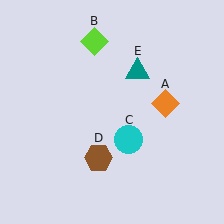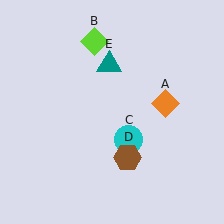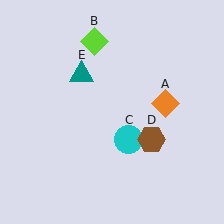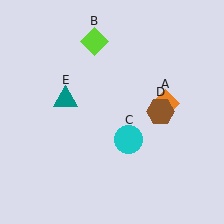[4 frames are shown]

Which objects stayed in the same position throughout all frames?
Orange diamond (object A) and lime diamond (object B) and cyan circle (object C) remained stationary.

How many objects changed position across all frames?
2 objects changed position: brown hexagon (object D), teal triangle (object E).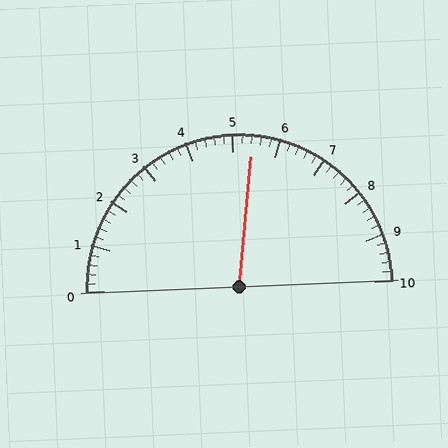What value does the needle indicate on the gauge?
The needle indicates approximately 5.4.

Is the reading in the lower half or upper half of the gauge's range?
The reading is in the upper half of the range (0 to 10).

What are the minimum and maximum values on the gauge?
The gauge ranges from 0 to 10.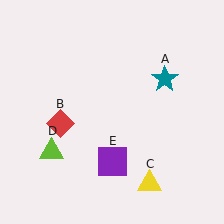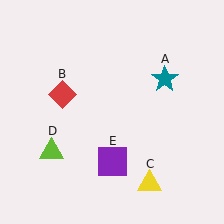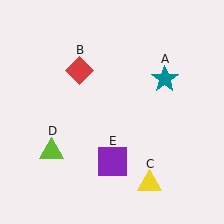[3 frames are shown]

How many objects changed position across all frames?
1 object changed position: red diamond (object B).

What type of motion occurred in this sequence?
The red diamond (object B) rotated clockwise around the center of the scene.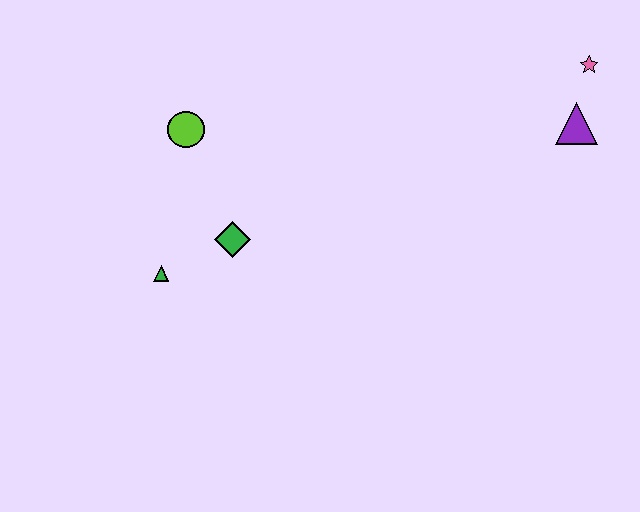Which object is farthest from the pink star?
The green triangle is farthest from the pink star.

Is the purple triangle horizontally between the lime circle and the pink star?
Yes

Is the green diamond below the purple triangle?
Yes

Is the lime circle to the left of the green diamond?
Yes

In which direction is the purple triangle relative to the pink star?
The purple triangle is below the pink star.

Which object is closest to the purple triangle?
The pink star is closest to the purple triangle.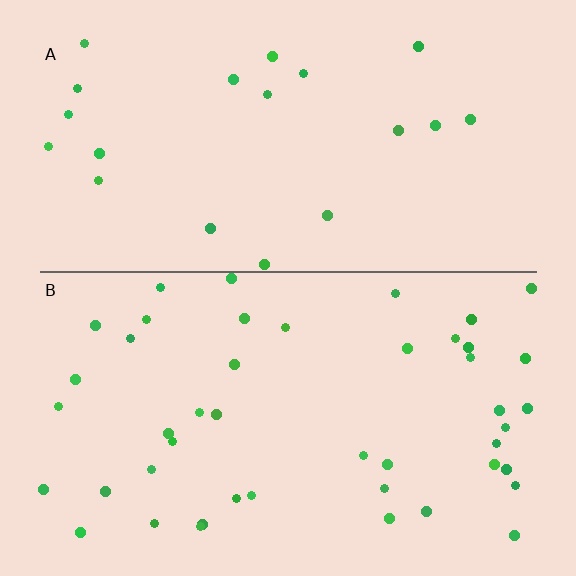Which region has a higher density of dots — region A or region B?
B (the bottom).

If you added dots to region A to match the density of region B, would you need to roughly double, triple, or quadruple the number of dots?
Approximately double.